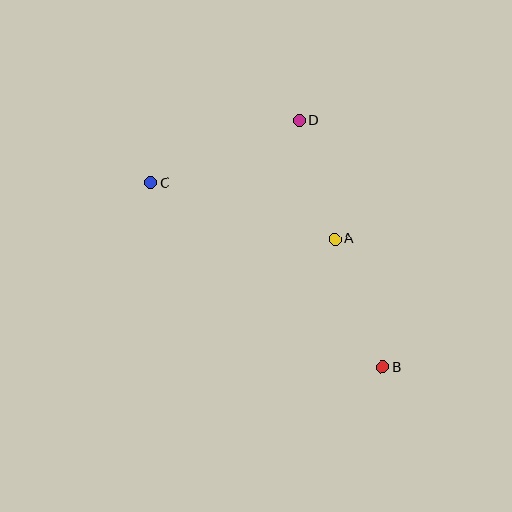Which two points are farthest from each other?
Points B and C are farthest from each other.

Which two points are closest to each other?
Points A and D are closest to each other.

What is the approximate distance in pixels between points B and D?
The distance between B and D is approximately 260 pixels.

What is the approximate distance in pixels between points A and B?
The distance between A and B is approximately 137 pixels.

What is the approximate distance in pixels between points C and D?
The distance between C and D is approximately 161 pixels.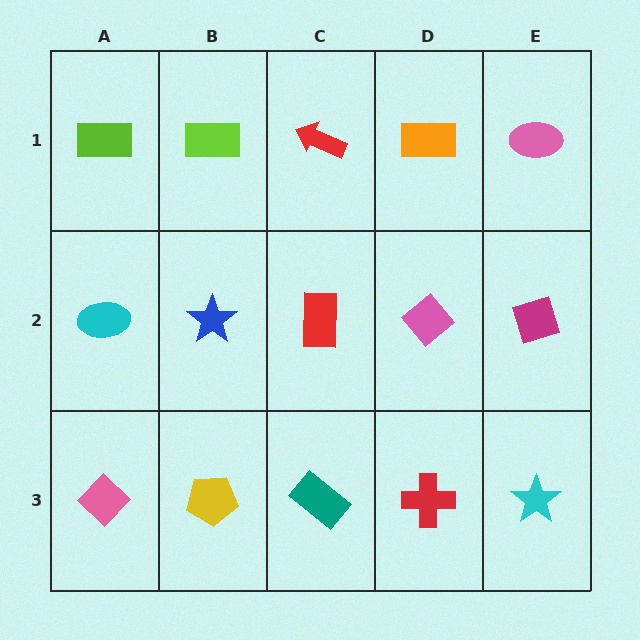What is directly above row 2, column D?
An orange rectangle.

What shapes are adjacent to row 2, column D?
An orange rectangle (row 1, column D), a red cross (row 3, column D), a red rectangle (row 2, column C), a magenta diamond (row 2, column E).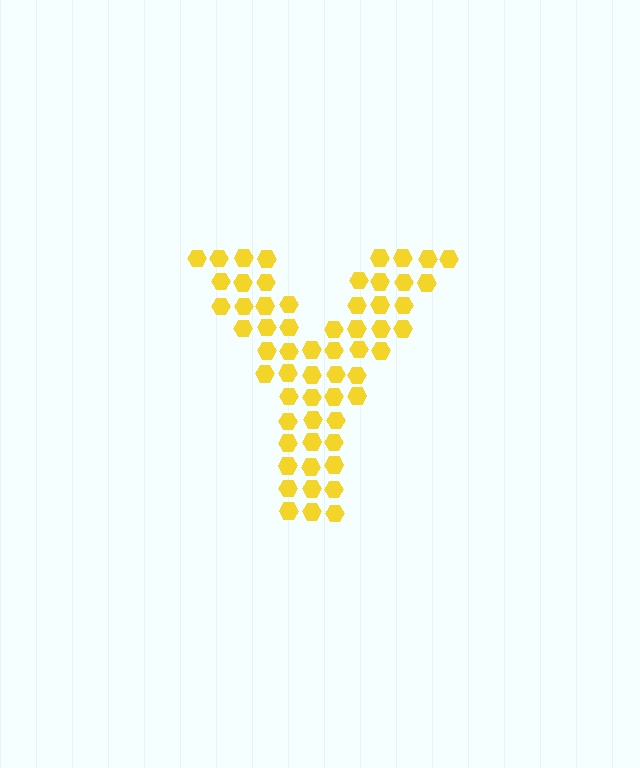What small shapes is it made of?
It is made of small hexagons.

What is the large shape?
The large shape is the letter Y.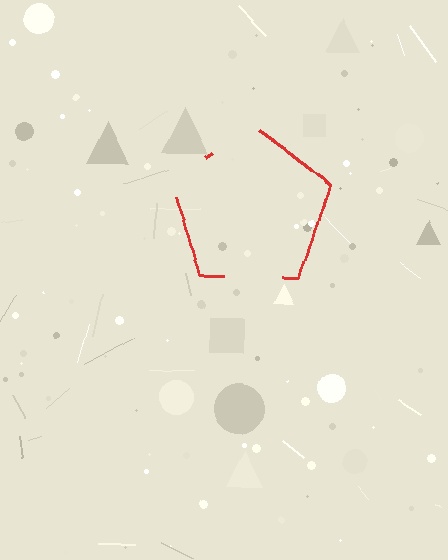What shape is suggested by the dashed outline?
The dashed outline suggests a pentagon.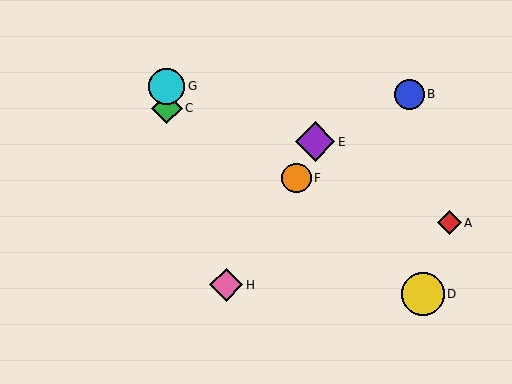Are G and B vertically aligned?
No, G is at x≈167 and B is at x≈409.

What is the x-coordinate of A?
Object A is at x≈449.